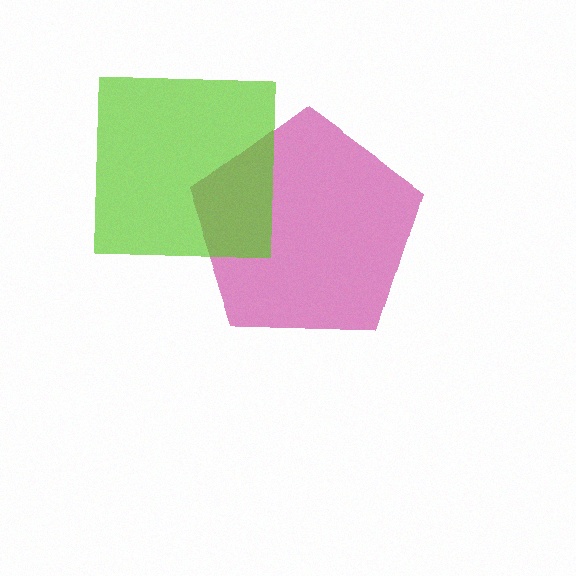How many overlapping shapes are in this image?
There are 2 overlapping shapes in the image.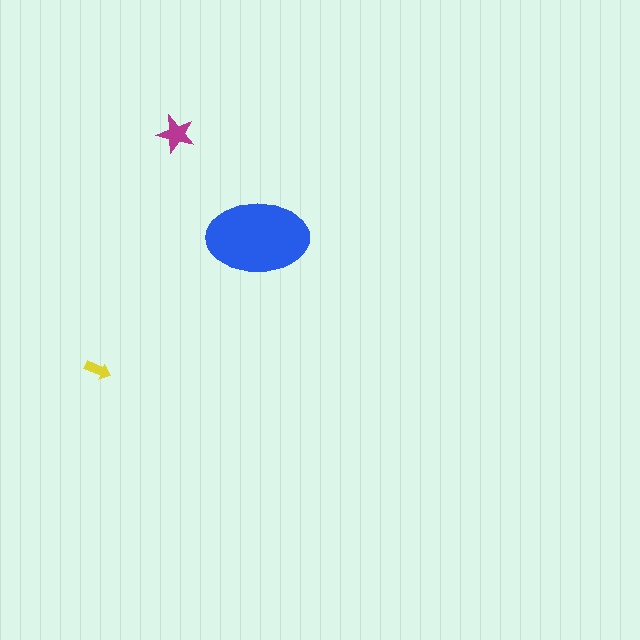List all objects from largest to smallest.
The blue ellipse, the magenta star, the yellow arrow.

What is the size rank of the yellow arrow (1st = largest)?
3rd.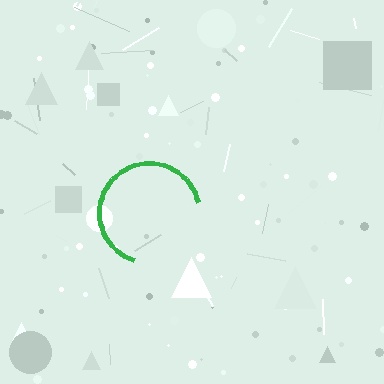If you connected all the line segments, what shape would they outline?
They would outline a circle.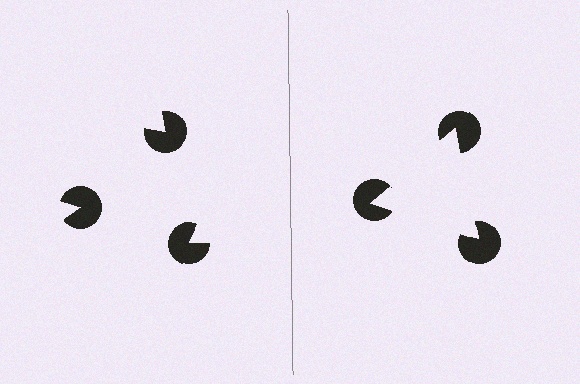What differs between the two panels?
The pac-man discs are positioned identically on both sides; only the wedge orientations differ. On the right they align to a triangle; on the left they are misaligned.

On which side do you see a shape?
An illusory triangle appears on the right side. On the left side the wedge cuts are rotated, so no coherent shape forms.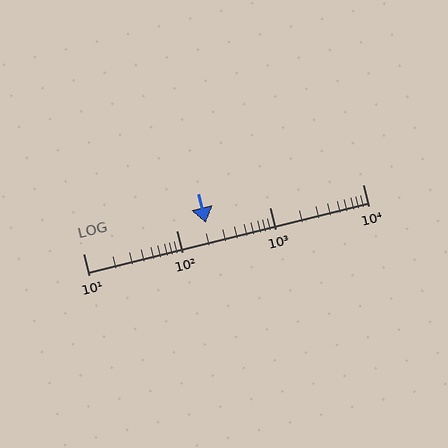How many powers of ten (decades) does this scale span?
The scale spans 3 decades, from 10 to 10000.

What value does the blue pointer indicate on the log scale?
The pointer indicates approximately 210.